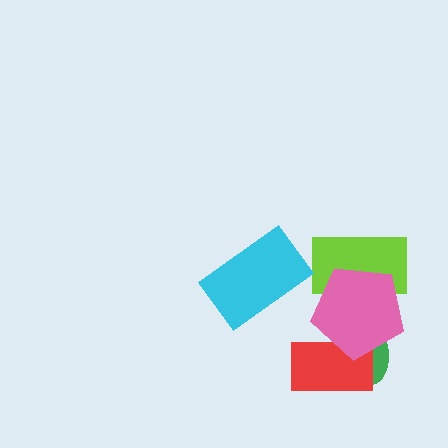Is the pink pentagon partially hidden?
No, no other shape covers it.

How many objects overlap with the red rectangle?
2 objects overlap with the red rectangle.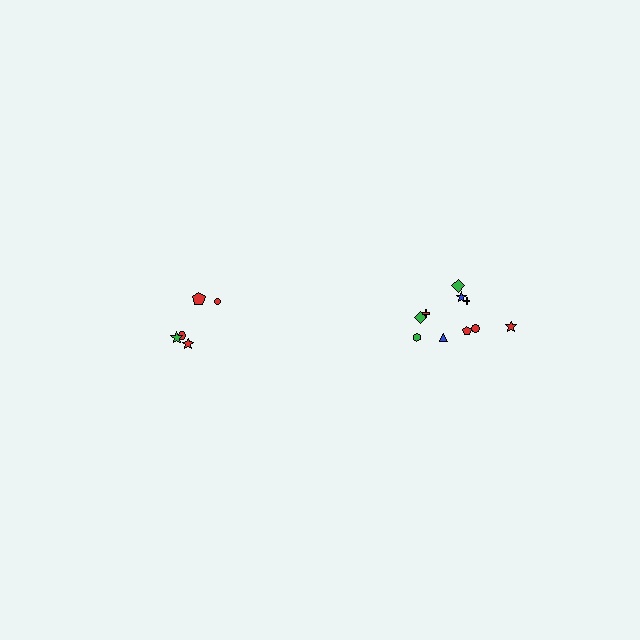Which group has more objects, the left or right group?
The right group.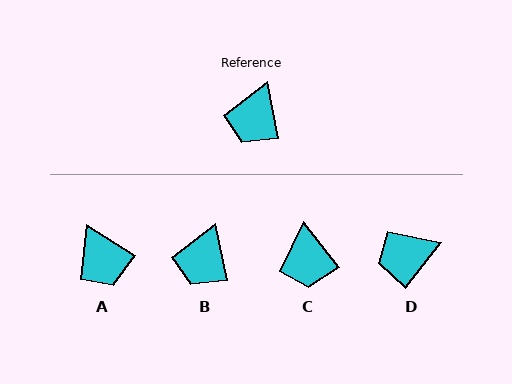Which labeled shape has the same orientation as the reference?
B.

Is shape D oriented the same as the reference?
No, it is off by about 50 degrees.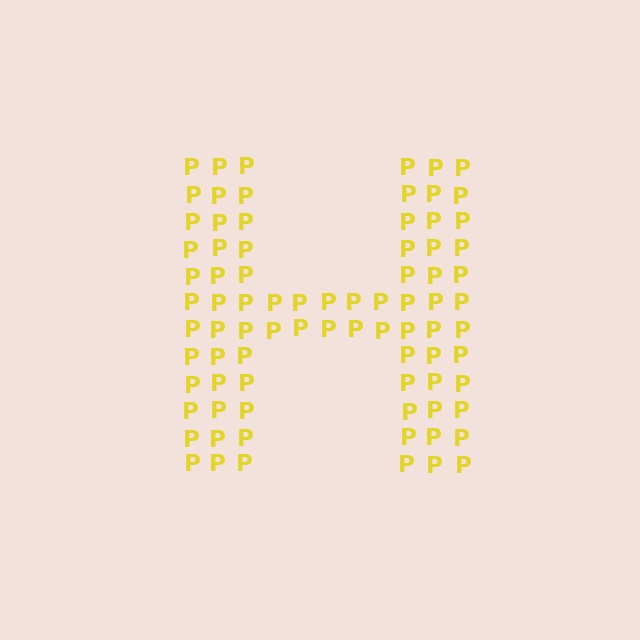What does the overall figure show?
The overall figure shows the letter H.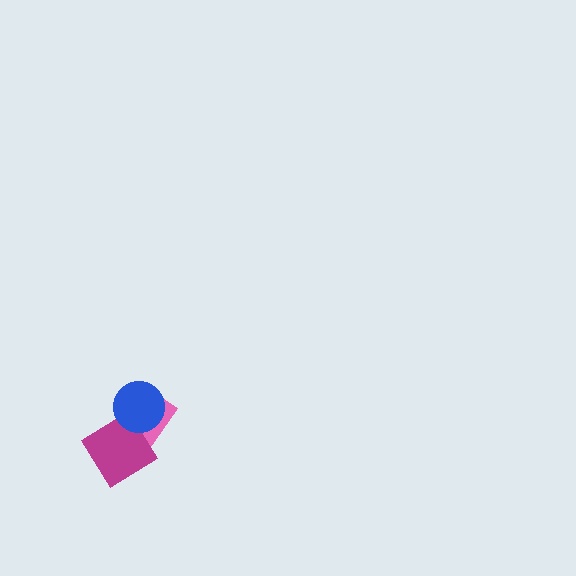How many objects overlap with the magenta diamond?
2 objects overlap with the magenta diamond.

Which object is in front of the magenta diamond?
The blue circle is in front of the magenta diamond.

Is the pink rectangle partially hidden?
Yes, it is partially covered by another shape.